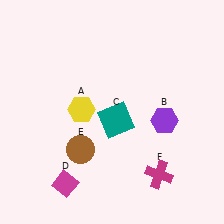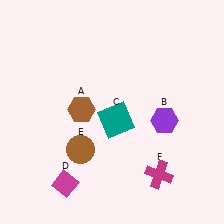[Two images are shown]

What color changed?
The hexagon (A) changed from yellow in Image 1 to brown in Image 2.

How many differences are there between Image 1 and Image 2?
There is 1 difference between the two images.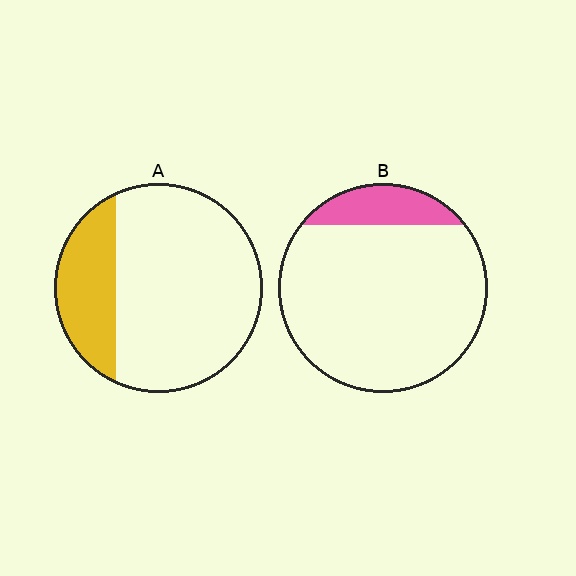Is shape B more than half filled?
No.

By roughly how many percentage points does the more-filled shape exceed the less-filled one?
By roughly 10 percentage points (A over B).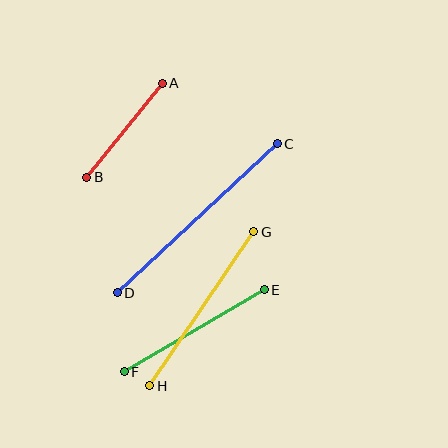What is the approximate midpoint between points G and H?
The midpoint is at approximately (202, 309) pixels.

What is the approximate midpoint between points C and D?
The midpoint is at approximately (197, 218) pixels.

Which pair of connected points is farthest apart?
Points C and D are farthest apart.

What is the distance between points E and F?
The distance is approximately 162 pixels.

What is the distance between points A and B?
The distance is approximately 120 pixels.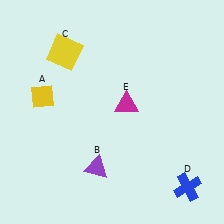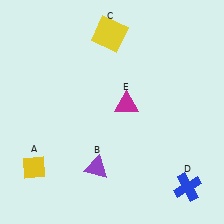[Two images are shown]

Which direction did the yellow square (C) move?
The yellow square (C) moved right.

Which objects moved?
The objects that moved are: the yellow diamond (A), the yellow square (C).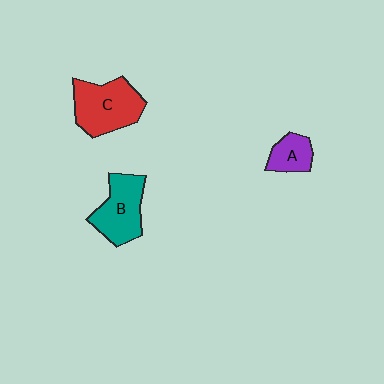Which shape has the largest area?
Shape C (red).